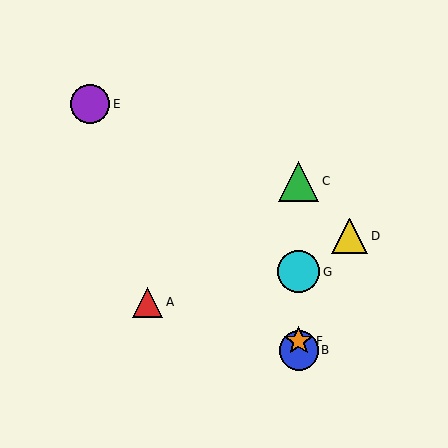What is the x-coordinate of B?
Object B is at x≈299.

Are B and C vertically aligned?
Yes, both are at x≈299.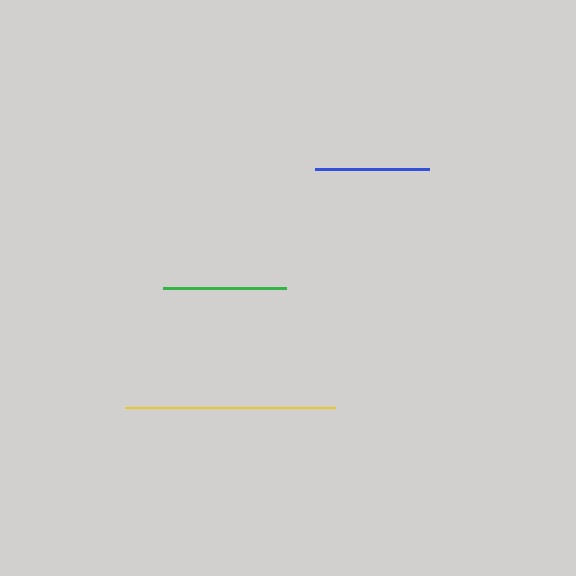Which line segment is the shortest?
The blue line is the shortest at approximately 114 pixels.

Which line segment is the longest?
The yellow line is the longest at approximately 210 pixels.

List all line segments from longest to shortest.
From longest to shortest: yellow, green, blue.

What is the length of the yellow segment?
The yellow segment is approximately 210 pixels long.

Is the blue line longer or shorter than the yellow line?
The yellow line is longer than the blue line.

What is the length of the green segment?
The green segment is approximately 123 pixels long.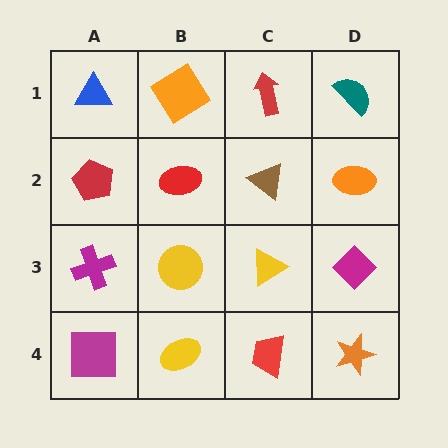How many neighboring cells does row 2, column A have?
3.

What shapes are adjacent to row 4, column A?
A magenta cross (row 3, column A), a yellow ellipse (row 4, column B).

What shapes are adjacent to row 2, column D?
A teal semicircle (row 1, column D), a magenta diamond (row 3, column D), a brown triangle (row 2, column C).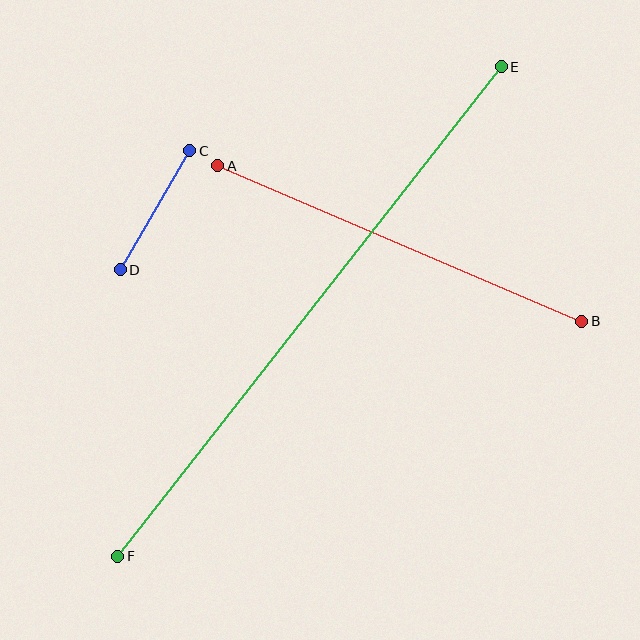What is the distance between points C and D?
The distance is approximately 138 pixels.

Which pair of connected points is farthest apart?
Points E and F are farthest apart.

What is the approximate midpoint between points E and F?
The midpoint is at approximately (309, 312) pixels.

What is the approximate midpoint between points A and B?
The midpoint is at approximately (400, 244) pixels.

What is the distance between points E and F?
The distance is approximately 622 pixels.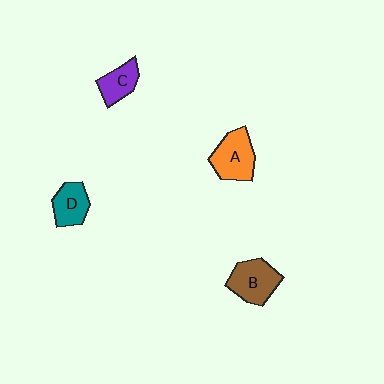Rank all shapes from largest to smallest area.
From largest to smallest: A (orange), B (brown), D (teal), C (purple).